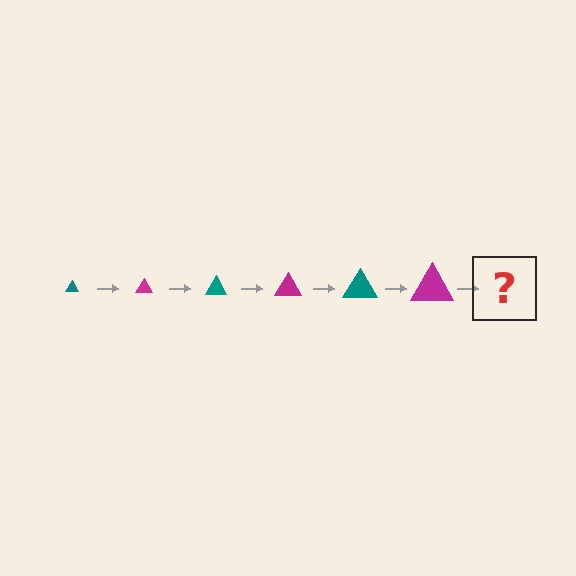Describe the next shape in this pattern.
It should be a teal triangle, larger than the previous one.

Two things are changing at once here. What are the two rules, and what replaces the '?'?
The two rules are that the triangle grows larger each step and the color cycles through teal and magenta. The '?' should be a teal triangle, larger than the previous one.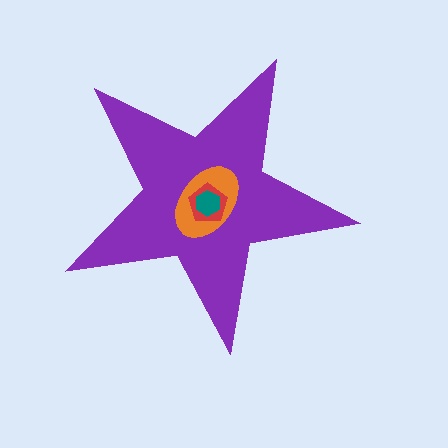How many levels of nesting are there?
4.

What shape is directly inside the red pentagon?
The teal hexagon.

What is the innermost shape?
The teal hexagon.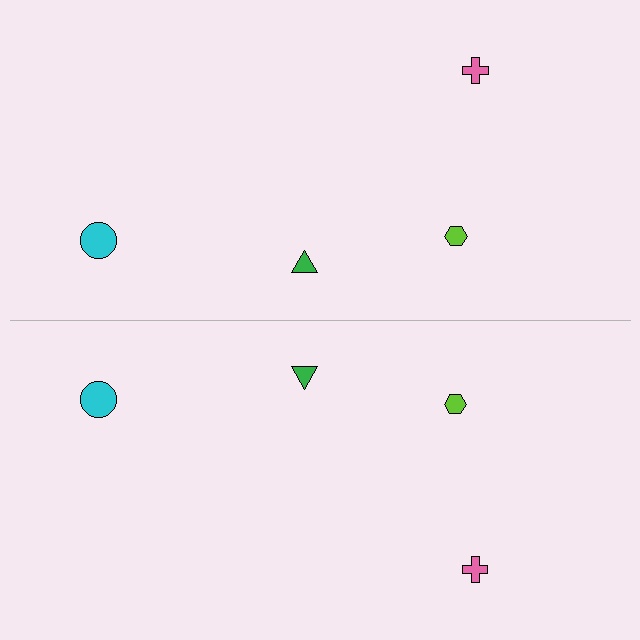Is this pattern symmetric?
Yes, this pattern has bilateral (reflection) symmetry.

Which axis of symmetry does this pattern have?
The pattern has a horizontal axis of symmetry running through the center of the image.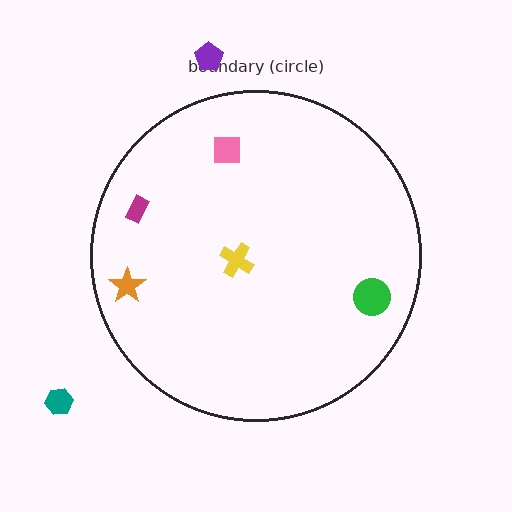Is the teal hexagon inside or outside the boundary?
Outside.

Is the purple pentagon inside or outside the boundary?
Outside.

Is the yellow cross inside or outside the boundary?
Inside.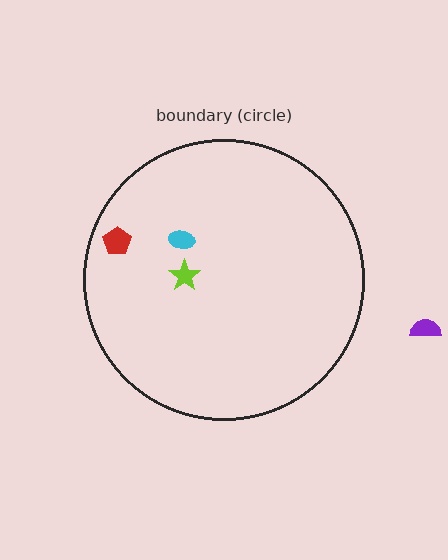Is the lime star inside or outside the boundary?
Inside.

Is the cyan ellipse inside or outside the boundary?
Inside.